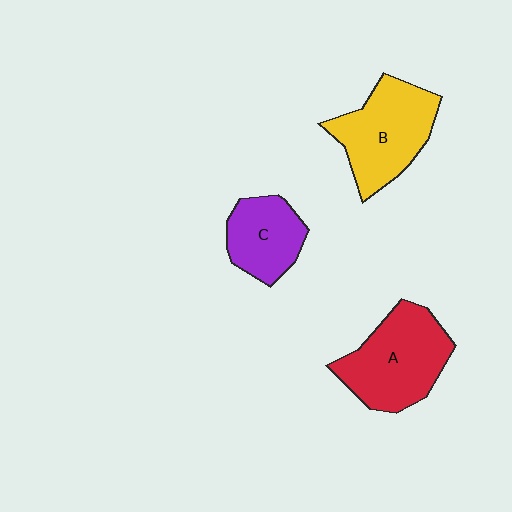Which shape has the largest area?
Shape A (red).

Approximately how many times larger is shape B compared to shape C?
Approximately 1.5 times.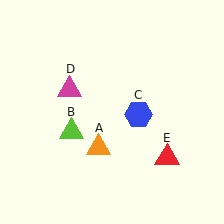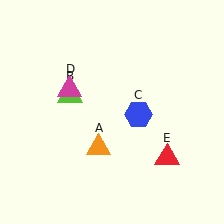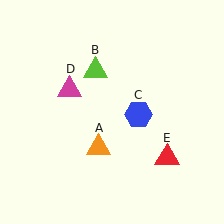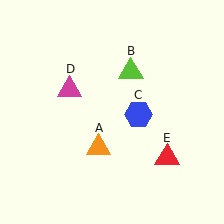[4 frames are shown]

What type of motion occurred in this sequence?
The lime triangle (object B) rotated clockwise around the center of the scene.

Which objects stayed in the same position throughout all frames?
Orange triangle (object A) and blue hexagon (object C) and magenta triangle (object D) and red triangle (object E) remained stationary.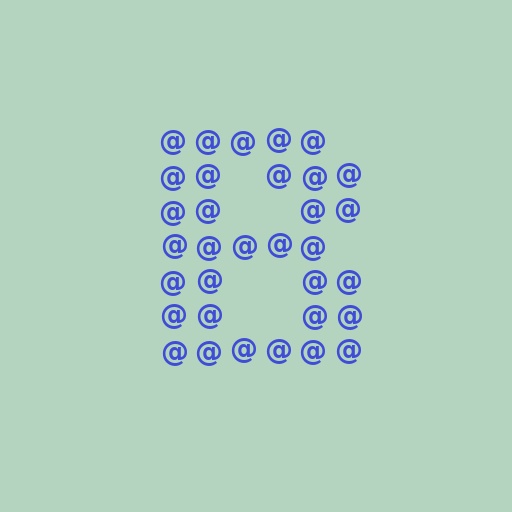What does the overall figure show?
The overall figure shows the letter B.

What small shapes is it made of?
It is made of small at signs.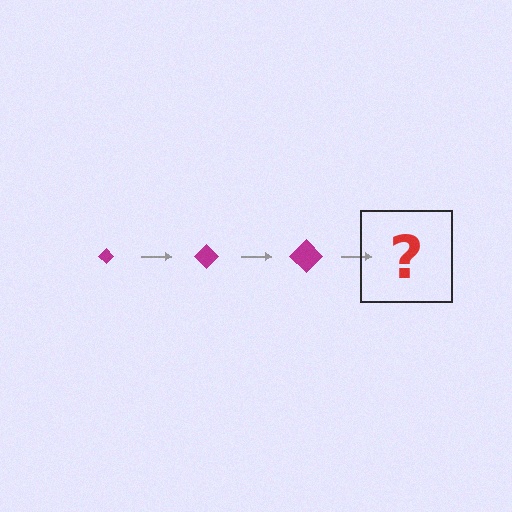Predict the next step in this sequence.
The next step is a magenta diamond, larger than the previous one.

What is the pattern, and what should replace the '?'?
The pattern is that the diamond gets progressively larger each step. The '?' should be a magenta diamond, larger than the previous one.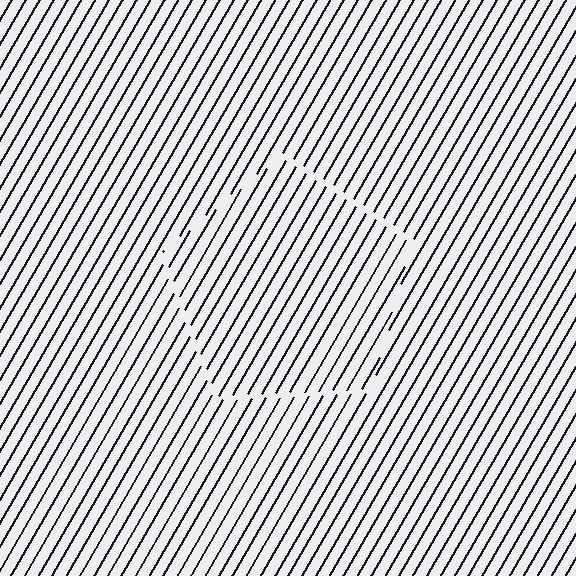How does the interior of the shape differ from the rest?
The interior of the shape contains the same grating, shifted by half a period — the contour is defined by the phase discontinuity where line-ends from the inner and outer gratings abut.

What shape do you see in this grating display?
An illusory pentagon. The interior of the shape contains the same grating, shifted by half a period — the contour is defined by the phase discontinuity where line-ends from the inner and outer gratings abut.